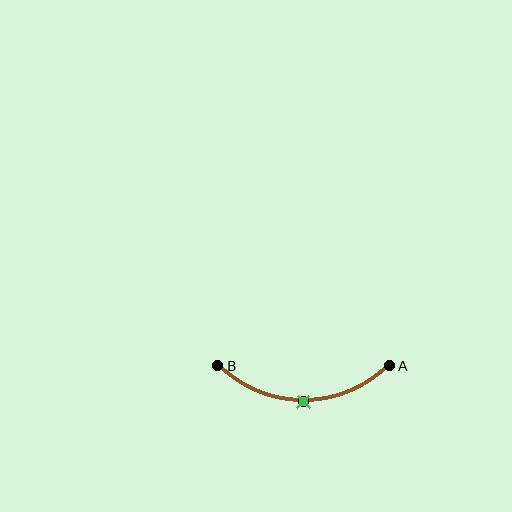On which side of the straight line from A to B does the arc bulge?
The arc bulges below the straight line connecting A and B.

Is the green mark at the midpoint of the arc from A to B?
Yes. The green mark lies on the arc at equal arc-length from both A and B — it is the arc midpoint.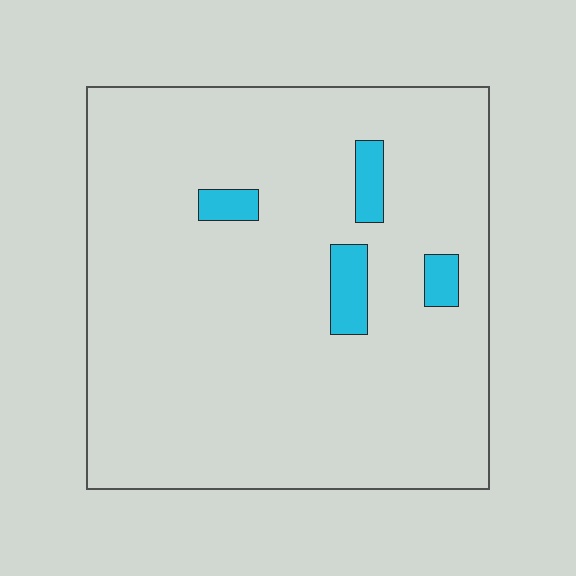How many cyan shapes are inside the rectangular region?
4.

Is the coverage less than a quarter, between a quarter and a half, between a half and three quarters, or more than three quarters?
Less than a quarter.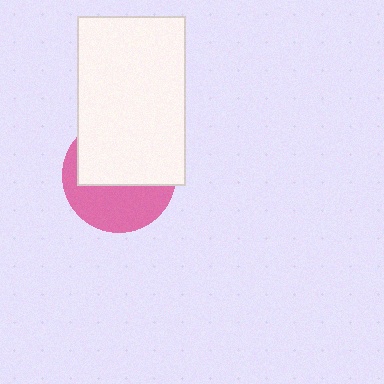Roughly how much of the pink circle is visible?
A small part of it is visible (roughly 45%).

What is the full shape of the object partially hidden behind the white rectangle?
The partially hidden object is a pink circle.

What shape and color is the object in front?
The object in front is a white rectangle.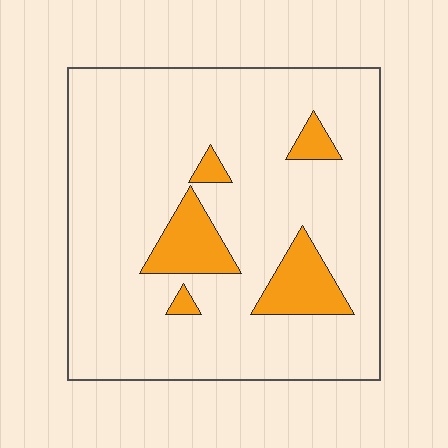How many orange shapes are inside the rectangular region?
5.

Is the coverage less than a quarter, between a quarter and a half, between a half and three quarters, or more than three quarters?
Less than a quarter.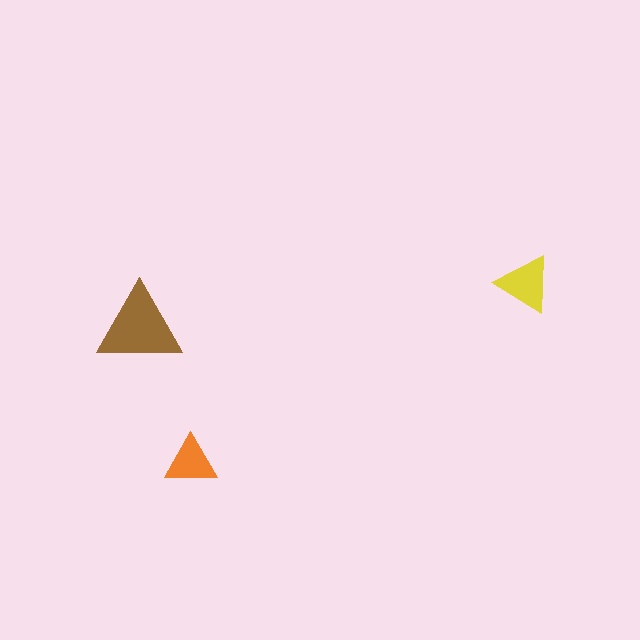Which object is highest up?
The yellow triangle is topmost.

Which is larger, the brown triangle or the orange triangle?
The brown one.